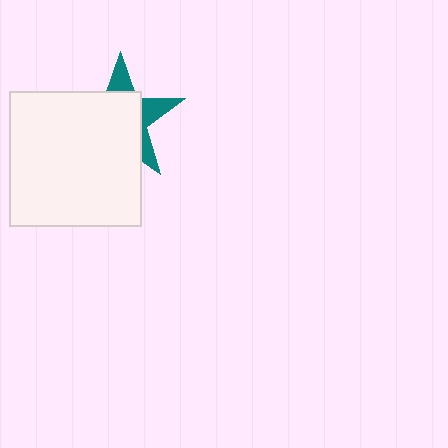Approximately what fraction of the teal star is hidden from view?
Roughly 67% of the teal star is hidden behind the white rectangle.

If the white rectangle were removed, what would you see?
You would see the complete teal star.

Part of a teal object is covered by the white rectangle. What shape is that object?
It is a star.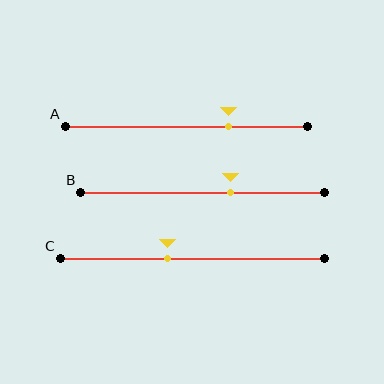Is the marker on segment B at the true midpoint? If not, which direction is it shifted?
No, the marker on segment B is shifted to the right by about 12% of the segment length.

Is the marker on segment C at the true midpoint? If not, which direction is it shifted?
No, the marker on segment C is shifted to the left by about 9% of the segment length.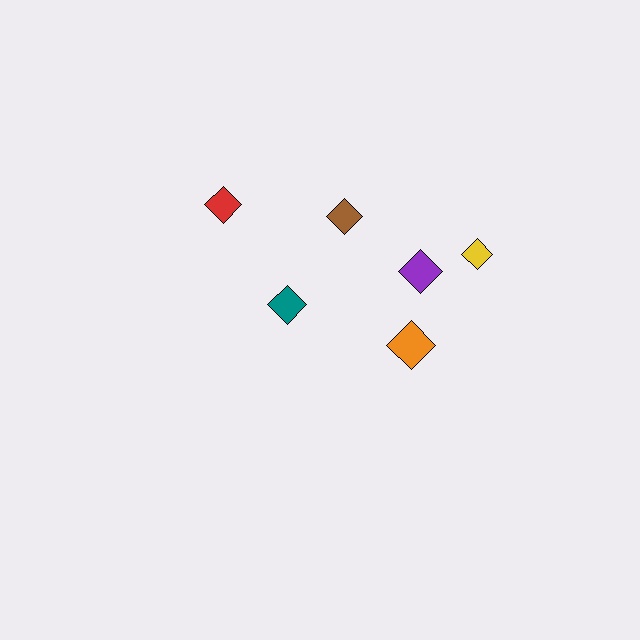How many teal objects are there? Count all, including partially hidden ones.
There is 1 teal object.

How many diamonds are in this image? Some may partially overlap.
There are 6 diamonds.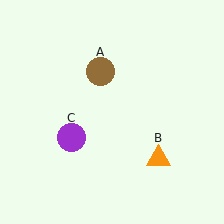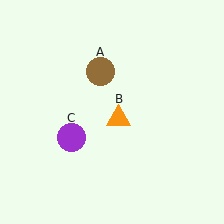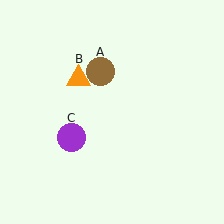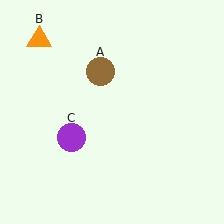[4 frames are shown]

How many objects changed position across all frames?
1 object changed position: orange triangle (object B).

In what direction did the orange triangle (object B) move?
The orange triangle (object B) moved up and to the left.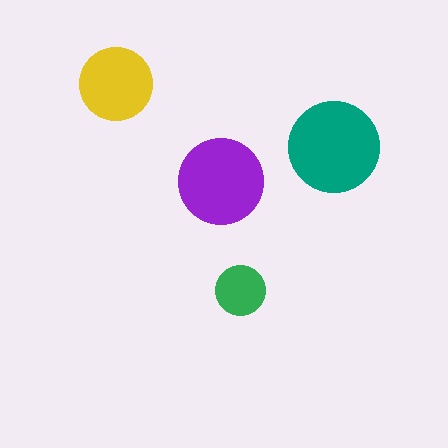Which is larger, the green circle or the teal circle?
The teal one.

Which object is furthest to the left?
The yellow circle is leftmost.